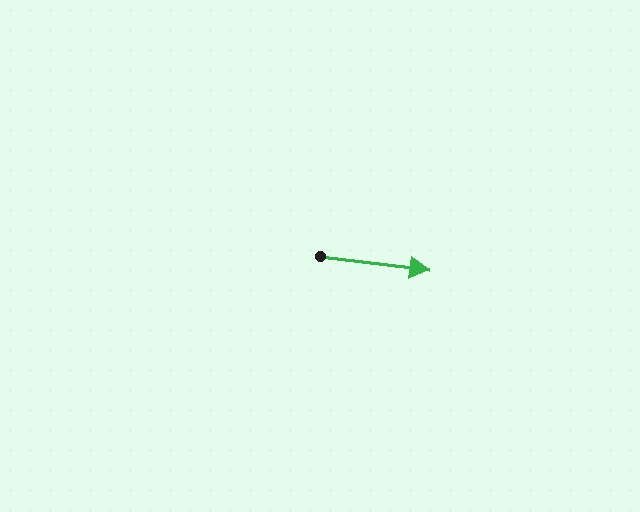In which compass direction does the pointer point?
East.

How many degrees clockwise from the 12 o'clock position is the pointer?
Approximately 97 degrees.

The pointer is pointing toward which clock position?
Roughly 3 o'clock.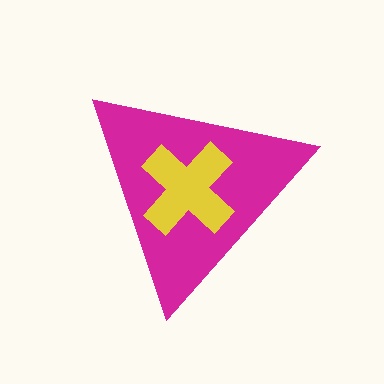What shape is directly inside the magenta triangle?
The yellow cross.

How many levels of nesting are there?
2.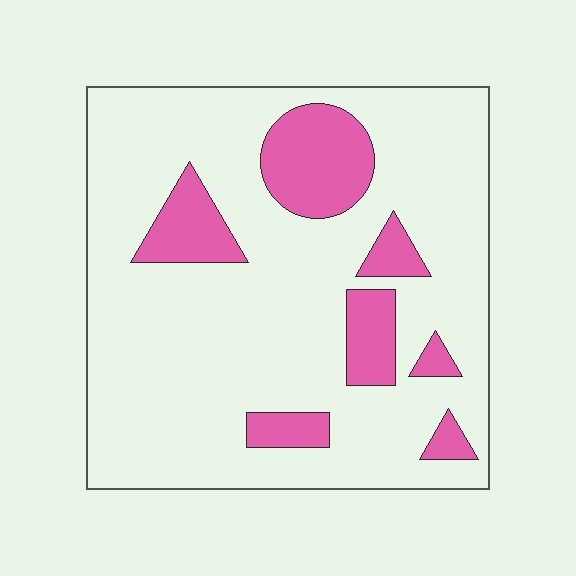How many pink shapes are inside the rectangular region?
7.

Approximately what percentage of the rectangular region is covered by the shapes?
Approximately 20%.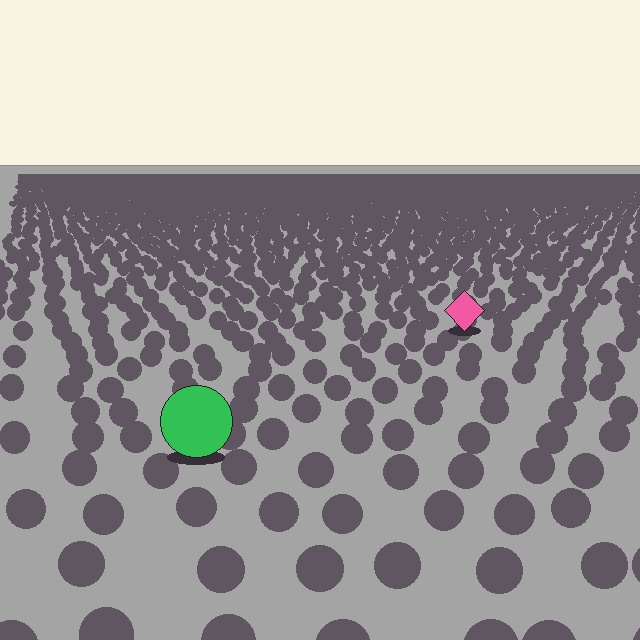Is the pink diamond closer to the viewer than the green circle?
No. The green circle is closer — you can tell from the texture gradient: the ground texture is coarser near it.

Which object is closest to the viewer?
The green circle is closest. The texture marks near it are larger and more spread out.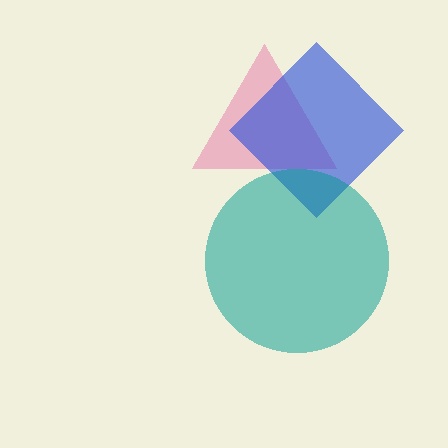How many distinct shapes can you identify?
There are 3 distinct shapes: a pink triangle, a blue diamond, a teal circle.